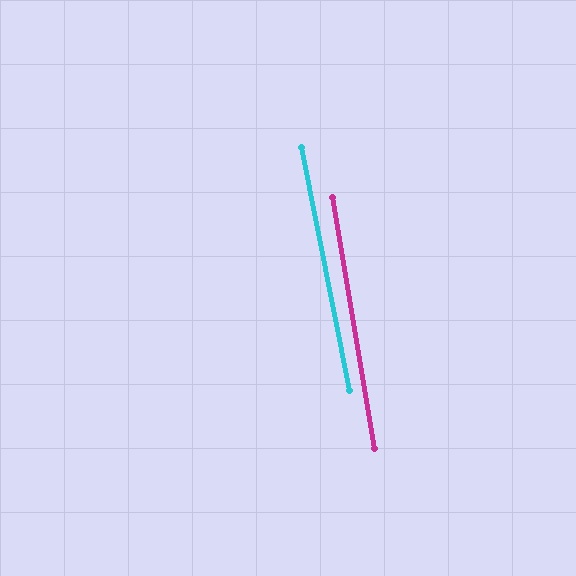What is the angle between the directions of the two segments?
Approximately 2 degrees.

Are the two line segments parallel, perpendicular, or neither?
Parallel — their directions differ by only 1.5°.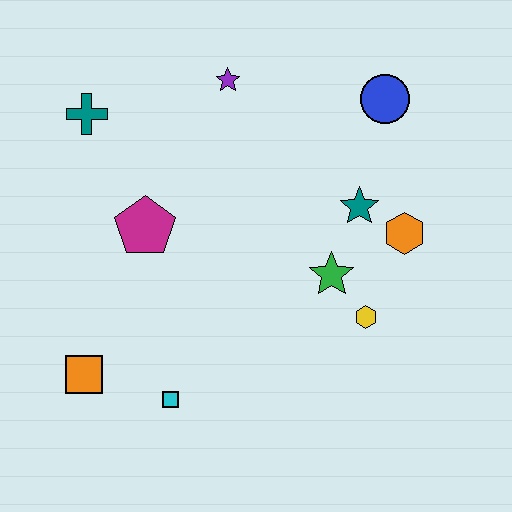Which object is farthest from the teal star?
The orange square is farthest from the teal star.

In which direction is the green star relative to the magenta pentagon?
The green star is to the right of the magenta pentagon.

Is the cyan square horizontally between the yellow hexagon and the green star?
No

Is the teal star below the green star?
No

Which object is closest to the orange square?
The cyan square is closest to the orange square.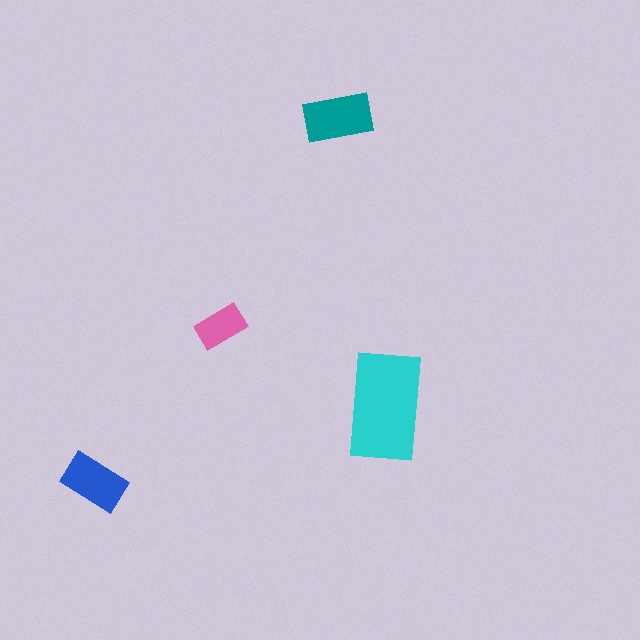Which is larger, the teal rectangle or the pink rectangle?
The teal one.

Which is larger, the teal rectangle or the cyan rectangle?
The cyan one.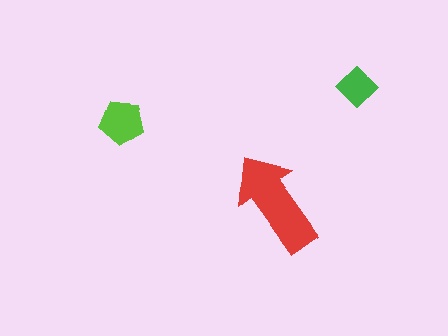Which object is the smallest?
The green diamond.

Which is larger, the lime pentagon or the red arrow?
The red arrow.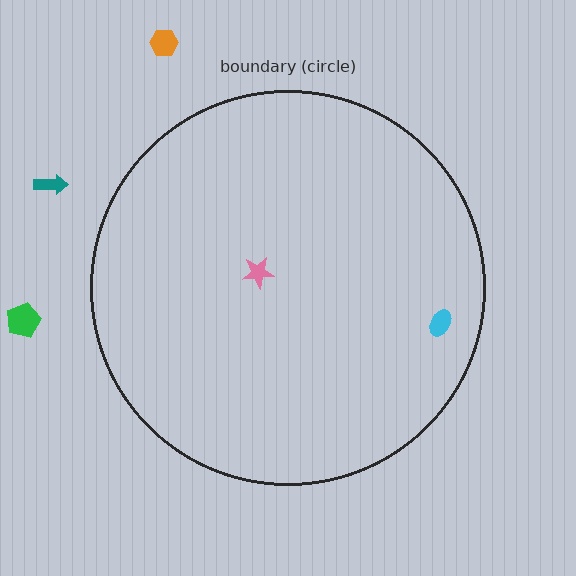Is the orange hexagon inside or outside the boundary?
Outside.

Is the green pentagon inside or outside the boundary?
Outside.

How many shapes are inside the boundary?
2 inside, 3 outside.